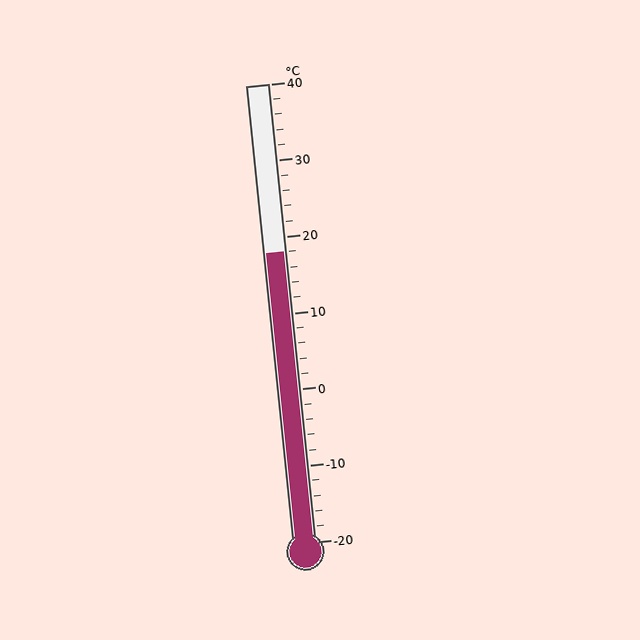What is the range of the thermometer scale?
The thermometer scale ranges from -20°C to 40°C.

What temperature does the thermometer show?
The thermometer shows approximately 18°C.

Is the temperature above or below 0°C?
The temperature is above 0°C.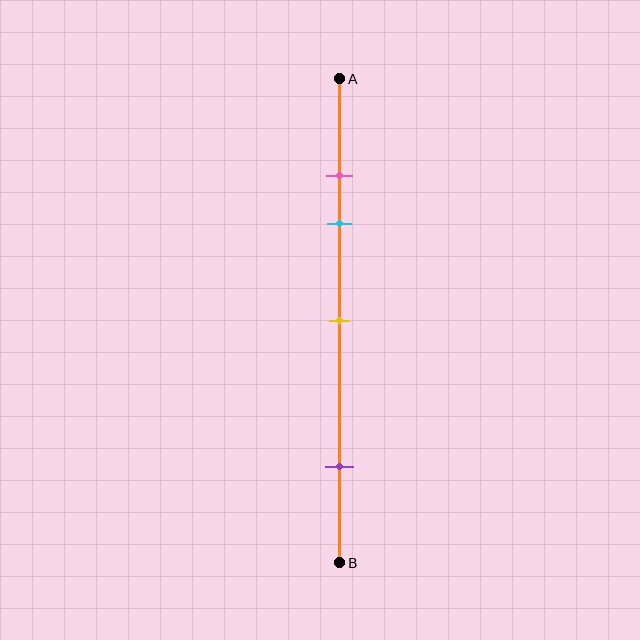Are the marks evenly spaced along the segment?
No, the marks are not evenly spaced.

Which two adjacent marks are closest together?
The pink and cyan marks are the closest adjacent pair.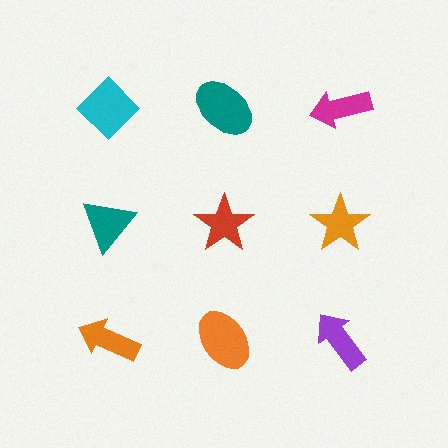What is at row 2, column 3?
An orange star.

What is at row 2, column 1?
A teal triangle.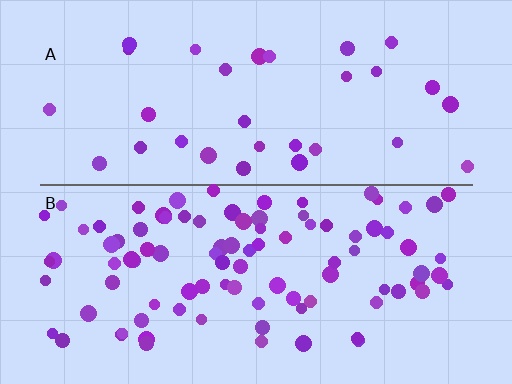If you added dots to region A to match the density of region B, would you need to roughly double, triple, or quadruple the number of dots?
Approximately triple.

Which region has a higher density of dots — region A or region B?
B (the bottom).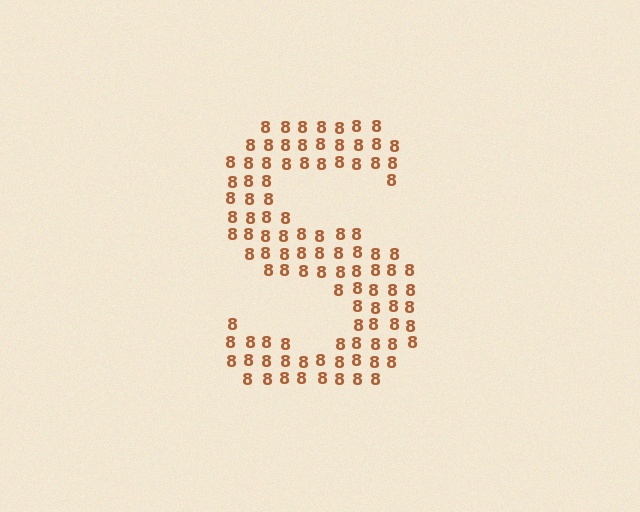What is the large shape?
The large shape is the letter S.